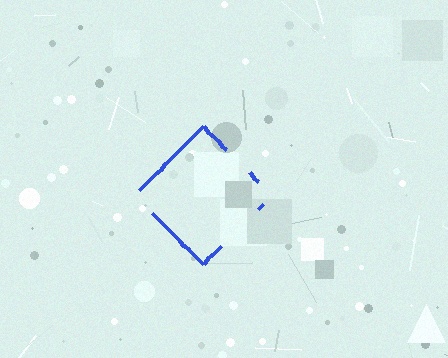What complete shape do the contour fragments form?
The contour fragments form a diamond.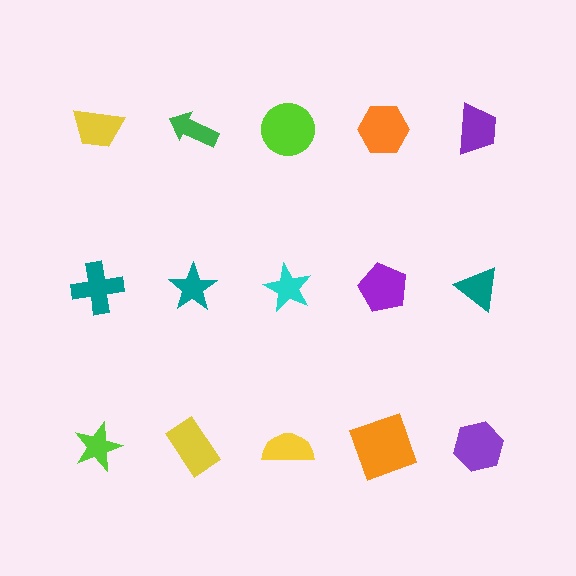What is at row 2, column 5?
A teal triangle.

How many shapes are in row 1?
5 shapes.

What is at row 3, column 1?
A lime star.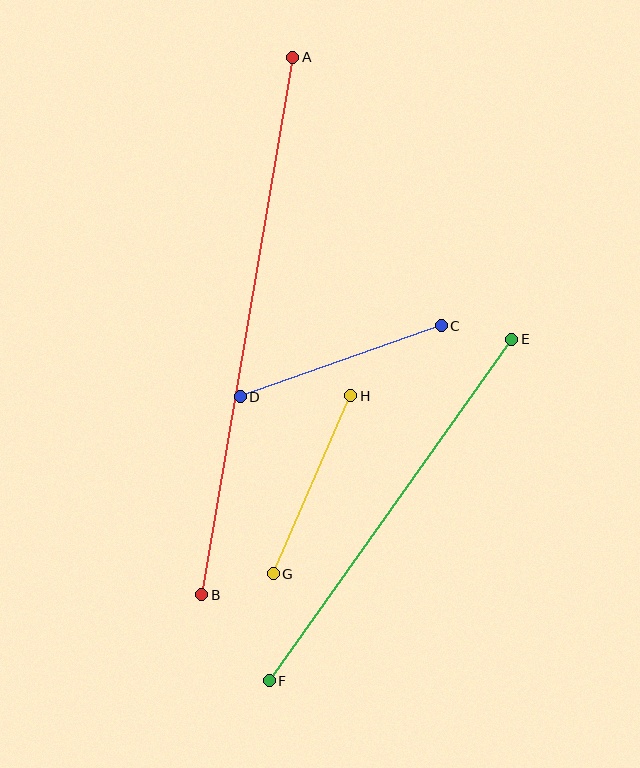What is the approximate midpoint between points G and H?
The midpoint is at approximately (312, 485) pixels.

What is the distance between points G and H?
The distance is approximately 194 pixels.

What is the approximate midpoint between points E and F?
The midpoint is at approximately (391, 510) pixels.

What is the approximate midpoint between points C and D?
The midpoint is at approximately (341, 361) pixels.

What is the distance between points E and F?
The distance is approximately 419 pixels.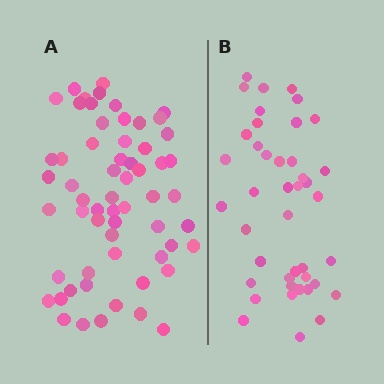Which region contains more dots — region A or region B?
Region A (the left region) has more dots.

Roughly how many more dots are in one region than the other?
Region A has approximately 20 more dots than region B.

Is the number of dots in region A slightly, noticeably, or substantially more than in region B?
Region A has noticeably more, but not dramatically so. The ratio is roughly 1.4 to 1.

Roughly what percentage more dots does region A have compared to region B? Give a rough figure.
About 45% more.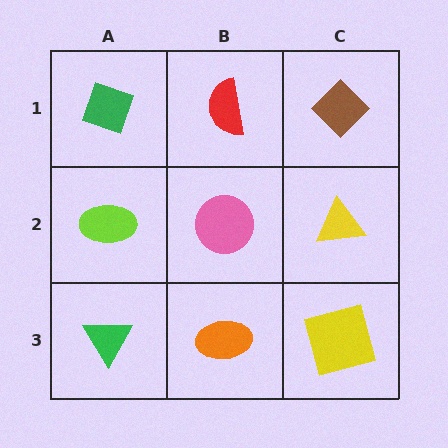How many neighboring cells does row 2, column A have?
3.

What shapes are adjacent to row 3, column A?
A lime ellipse (row 2, column A), an orange ellipse (row 3, column B).